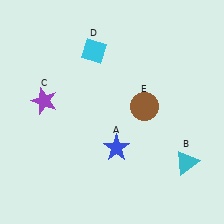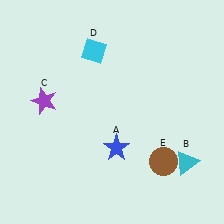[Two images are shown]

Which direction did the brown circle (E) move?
The brown circle (E) moved down.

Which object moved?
The brown circle (E) moved down.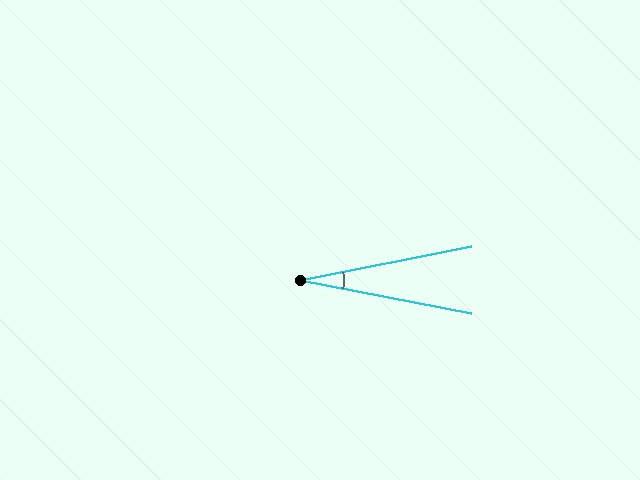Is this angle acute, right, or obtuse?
It is acute.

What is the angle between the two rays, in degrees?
Approximately 22 degrees.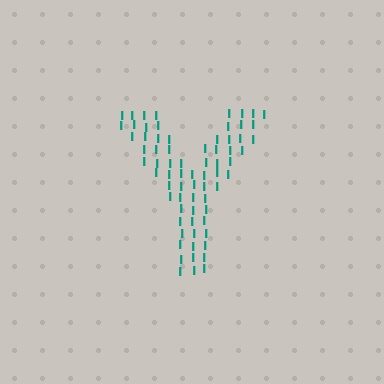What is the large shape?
The large shape is the letter Y.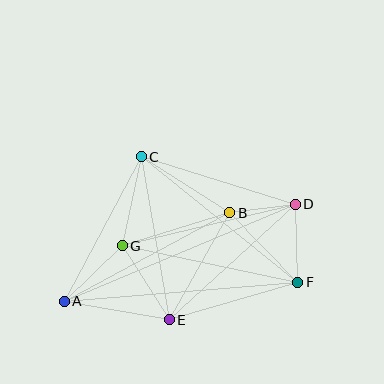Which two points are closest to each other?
Points B and D are closest to each other.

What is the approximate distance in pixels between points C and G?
The distance between C and G is approximately 91 pixels.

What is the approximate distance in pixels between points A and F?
The distance between A and F is approximately 234 pixels.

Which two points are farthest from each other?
Points A and D are farthest from each other.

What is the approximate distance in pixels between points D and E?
The distance between D and E is approximately 171 pixels.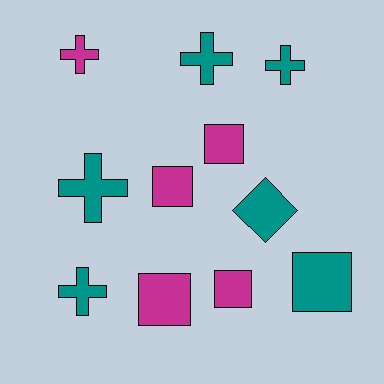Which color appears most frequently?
Teal, with 6 objects.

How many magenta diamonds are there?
There are no magenta diamonds.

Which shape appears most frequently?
Square, with 5 objects.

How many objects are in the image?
There are 11 objects.